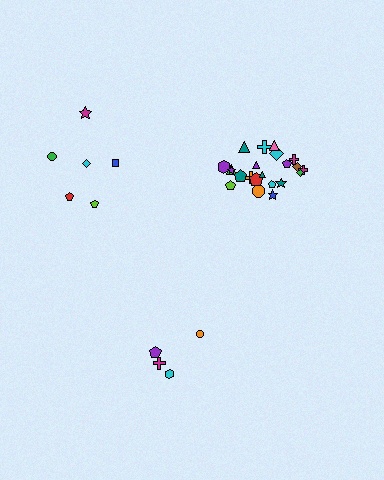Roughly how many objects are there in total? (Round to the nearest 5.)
Roughly 30 objects in total.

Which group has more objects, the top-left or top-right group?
The top-right group.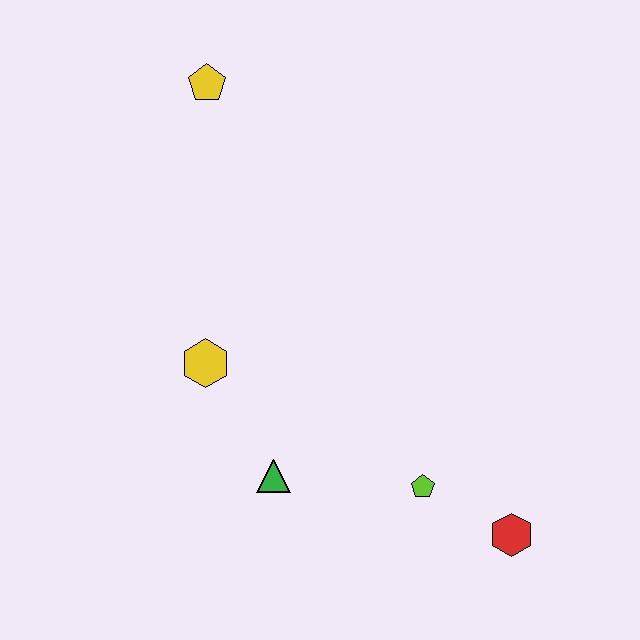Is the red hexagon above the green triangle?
No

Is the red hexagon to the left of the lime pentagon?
No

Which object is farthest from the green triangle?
The yellow pentagon is farthest from the green triangle.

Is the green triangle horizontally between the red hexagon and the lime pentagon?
No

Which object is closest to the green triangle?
The yellow hexagon is closest to the green triangle.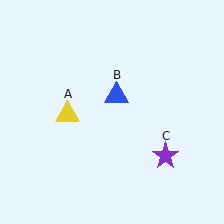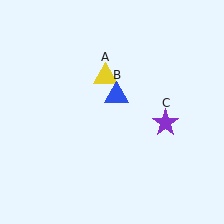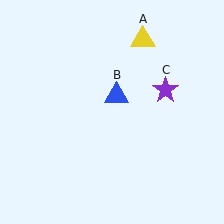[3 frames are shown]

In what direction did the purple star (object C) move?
The purple star (object C) moved up.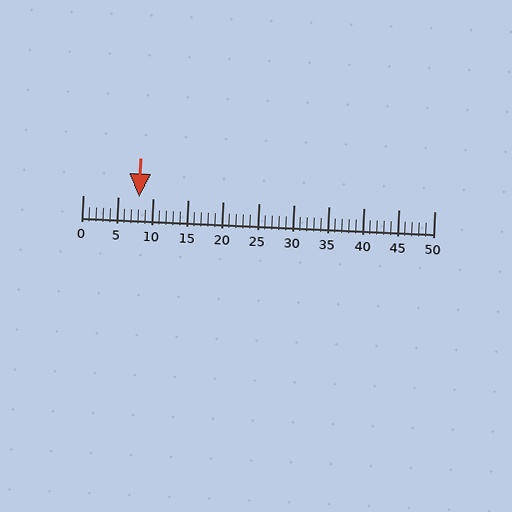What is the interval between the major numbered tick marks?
The major tick marks are spaced 5 units apart.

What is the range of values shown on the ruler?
The ruler shows values from 0 to 50.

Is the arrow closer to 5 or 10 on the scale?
The arrow is closer to 10.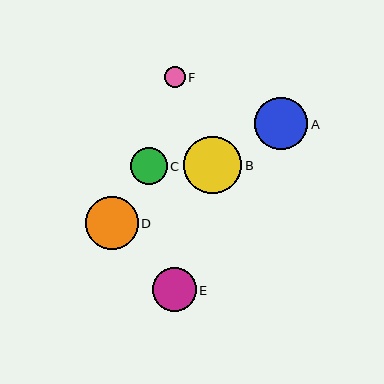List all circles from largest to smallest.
From largest to smallest: B, A, D, E, C, F.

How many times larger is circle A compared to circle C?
Circle A is approximately 1.4 times the size of circle C.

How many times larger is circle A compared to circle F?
Circle A is approximately 2.5 times the size of circle F.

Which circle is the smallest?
Circle F is the smallest with a size of approximately 21 pixels.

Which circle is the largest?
Circle B is the largest with a size of approximately 58 pixels.